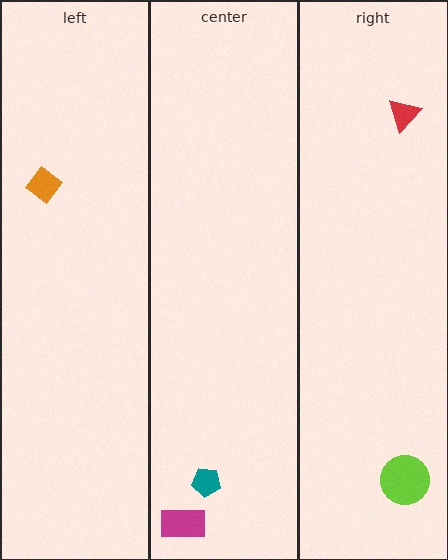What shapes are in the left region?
The orange diamond.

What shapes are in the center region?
The teal pentagon, the magenta rectangle.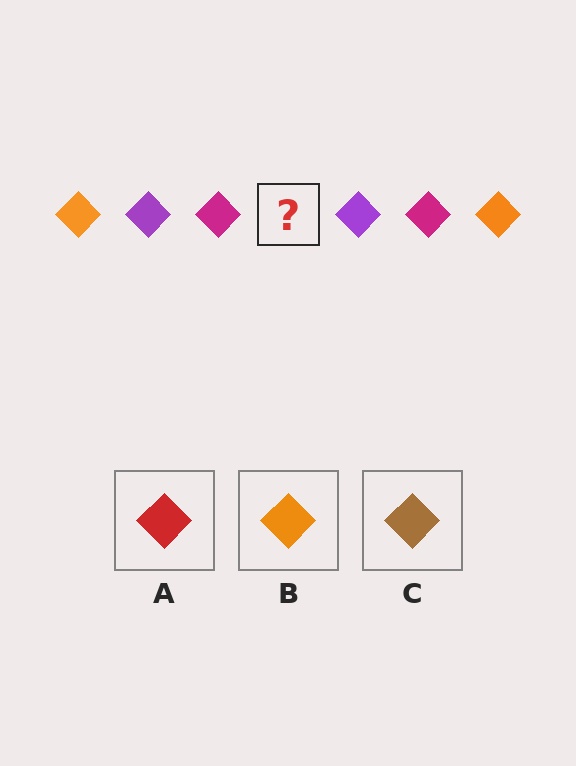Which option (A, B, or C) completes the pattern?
B.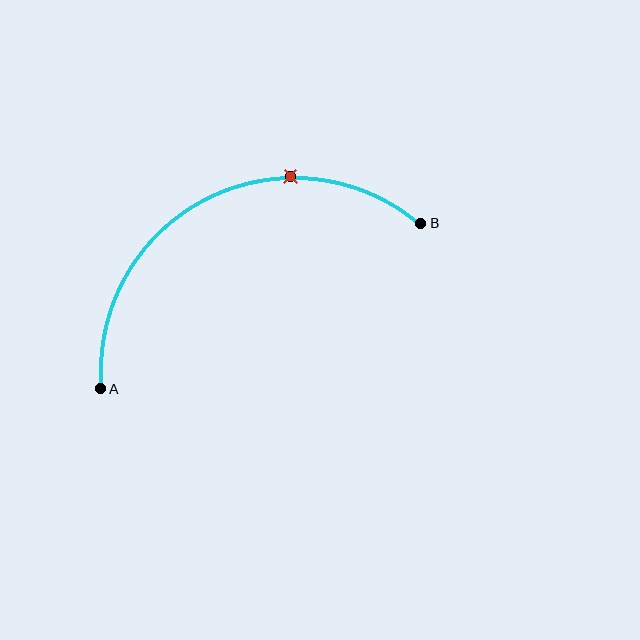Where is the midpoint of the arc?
The arc midpoint is the point on the curve farthest from the straight line joining A and B. It sits above that line.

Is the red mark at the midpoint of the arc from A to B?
No. The red mark lies on the arc but is closer to endpoint B. The arc midpoint would be at the point on the curve equidistant along the arc from both A and B.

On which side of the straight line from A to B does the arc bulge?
The arc bulges above the straight line connecting A and B.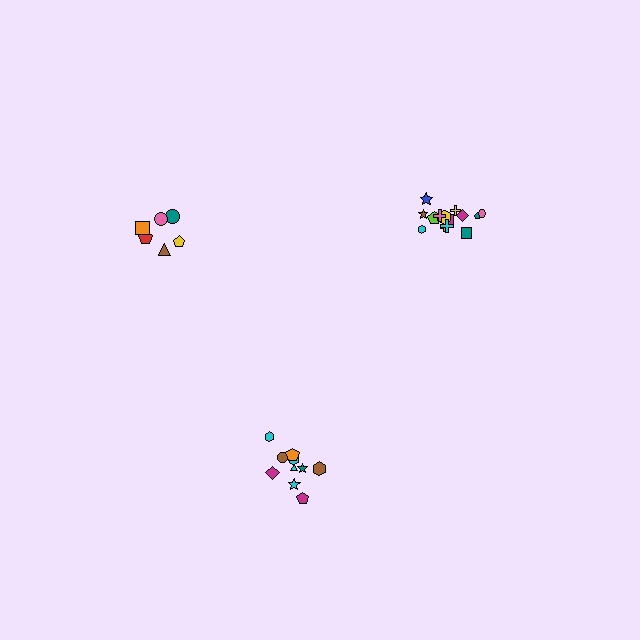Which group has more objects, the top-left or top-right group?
The top-right group.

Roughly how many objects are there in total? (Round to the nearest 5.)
Roughly 30 objects in total.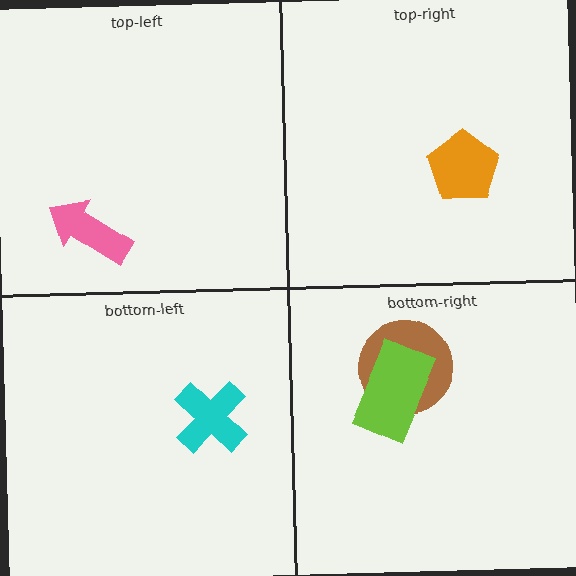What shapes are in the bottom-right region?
The brown circle, the lime rectangle.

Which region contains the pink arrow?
The top-left region.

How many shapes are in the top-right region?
1.